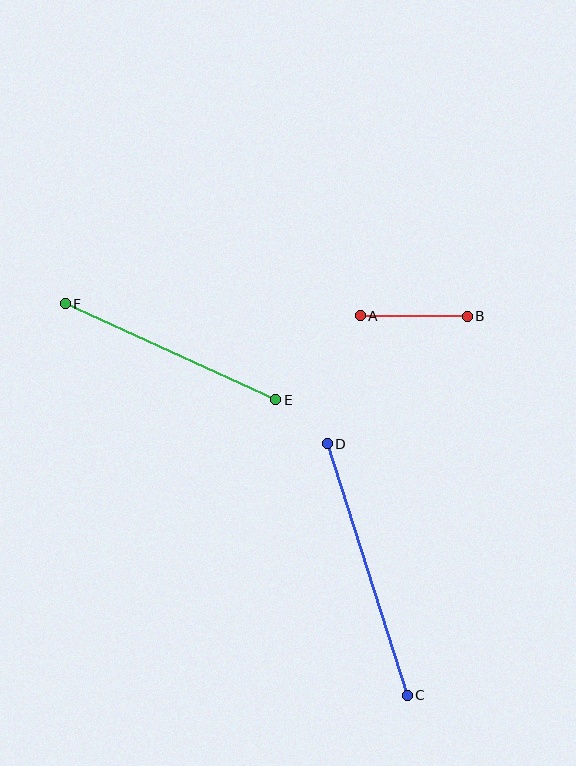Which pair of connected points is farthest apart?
Points C and D are farthest apart.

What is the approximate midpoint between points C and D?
The midpoint is at approximately (367, 570) pixels.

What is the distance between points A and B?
The distance is approximately 107 pixels.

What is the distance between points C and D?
The distance is approximately 264 pixels.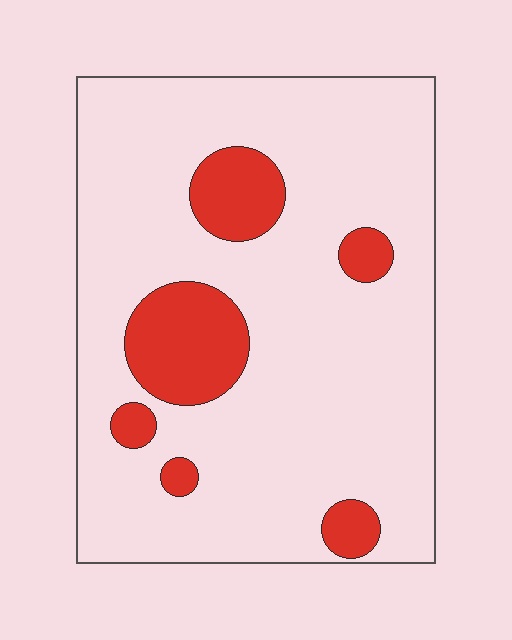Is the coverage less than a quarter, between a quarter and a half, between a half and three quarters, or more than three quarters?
Less than a quarter.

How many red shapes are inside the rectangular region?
6.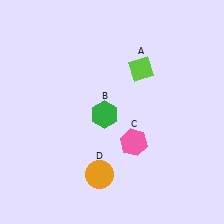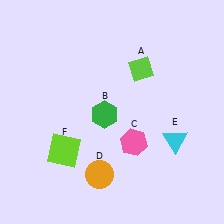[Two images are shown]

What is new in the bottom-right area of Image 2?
A cyan triangle (E) was added in the bottom-right area of Image 2.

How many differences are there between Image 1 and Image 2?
There are 2 differences between the two images.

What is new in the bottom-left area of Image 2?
A lime square (F) was added in the bottom-left area of Image 2.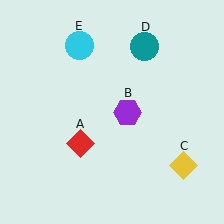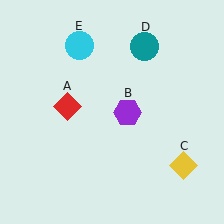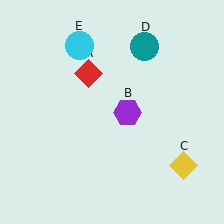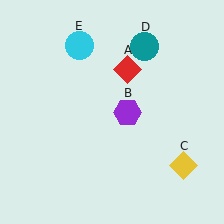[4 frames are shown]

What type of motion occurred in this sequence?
The red diamond (object A) rotated clockwise around the center of the scene.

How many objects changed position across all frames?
1 object changed position: red diamond (object A).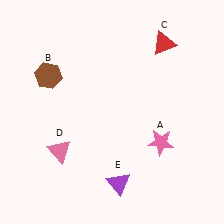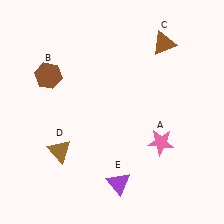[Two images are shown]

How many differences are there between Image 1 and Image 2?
There are 2 differences between the two images.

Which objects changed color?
C changed from red to brown. D changed from pink to brown.